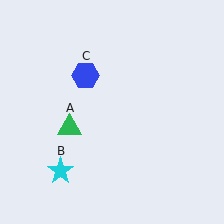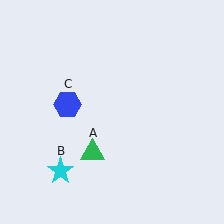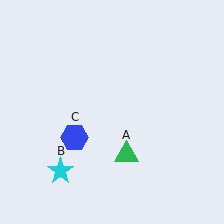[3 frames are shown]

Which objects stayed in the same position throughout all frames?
Cyan star (object B) remained stationary.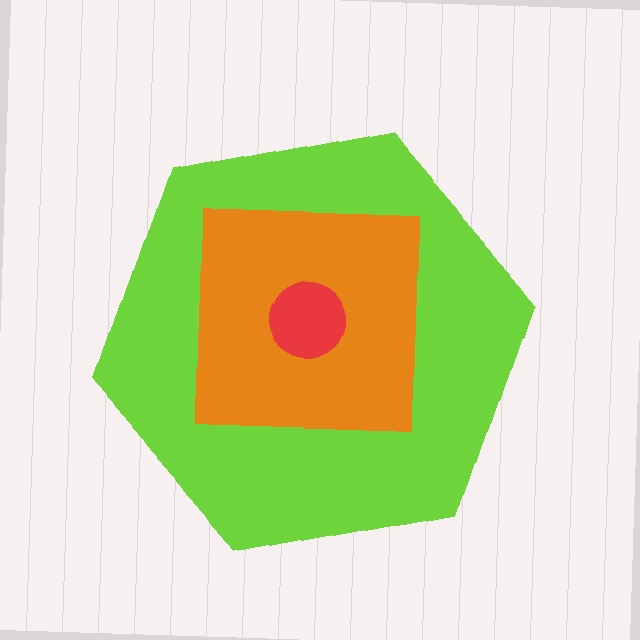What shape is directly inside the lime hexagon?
The orange square.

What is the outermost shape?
The lime hexagon.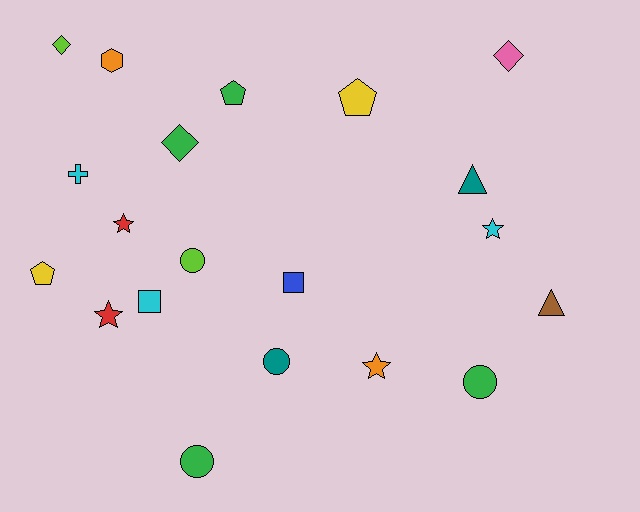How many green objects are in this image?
There are 4 green objects.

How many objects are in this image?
There are 20 objects.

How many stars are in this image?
There are 4 stars.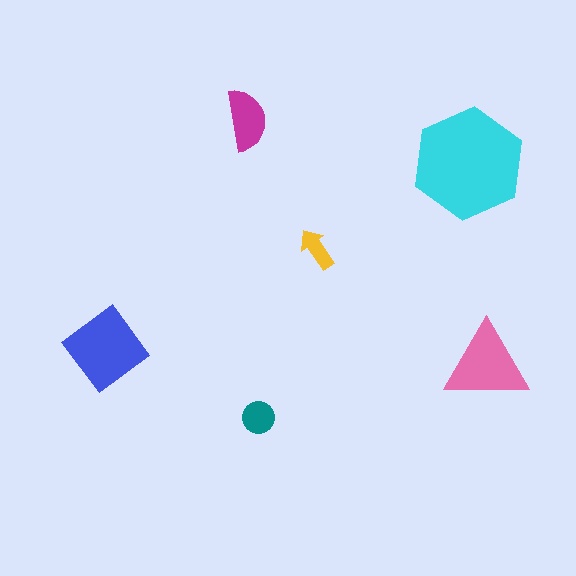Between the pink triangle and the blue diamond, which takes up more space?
The blue diamond.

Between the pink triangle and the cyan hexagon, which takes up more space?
The cyan hexagon.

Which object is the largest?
The cyan hexagon.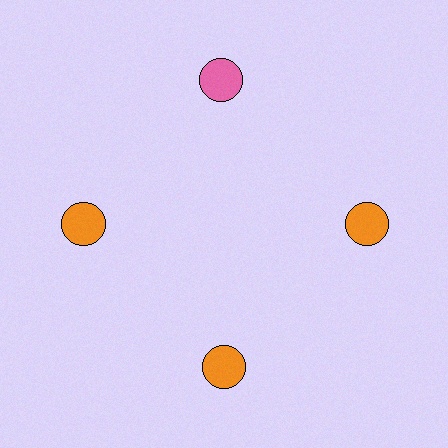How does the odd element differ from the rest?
It has a different color: pink instead of orange.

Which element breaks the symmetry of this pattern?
The pink circle at roughly the 12 o'clock position breaks the symmetry. All other shapes are orange circles.